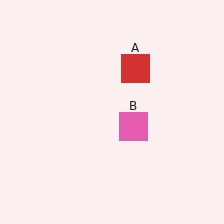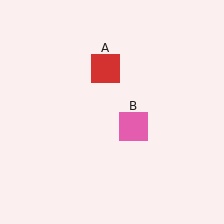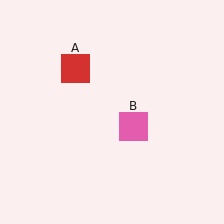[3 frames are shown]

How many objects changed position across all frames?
1 object changed position: red square (object A).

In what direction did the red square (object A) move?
The red square (object A) moved left.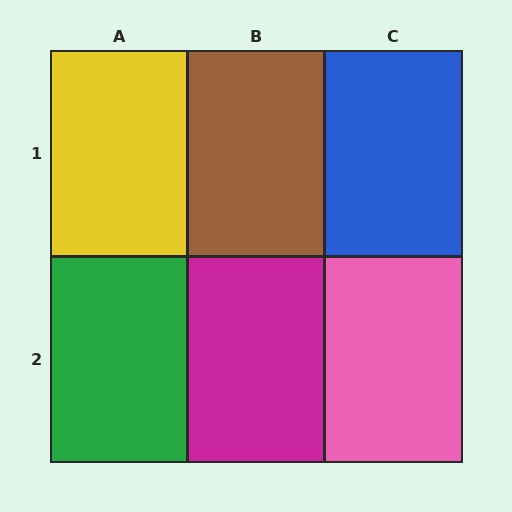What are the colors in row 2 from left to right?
Green, magenta, pink.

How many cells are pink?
1 cell is pink.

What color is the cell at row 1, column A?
Yellow.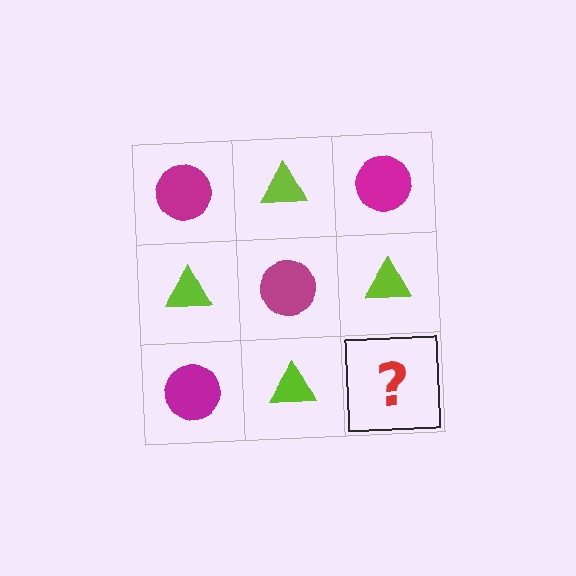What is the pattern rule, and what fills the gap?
The rule is that it alternates magenta circle and lime triangle in a checkerboard pattern. The gap should be filled with a magenta circle.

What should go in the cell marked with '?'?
The missing cell should contain a magenta circle.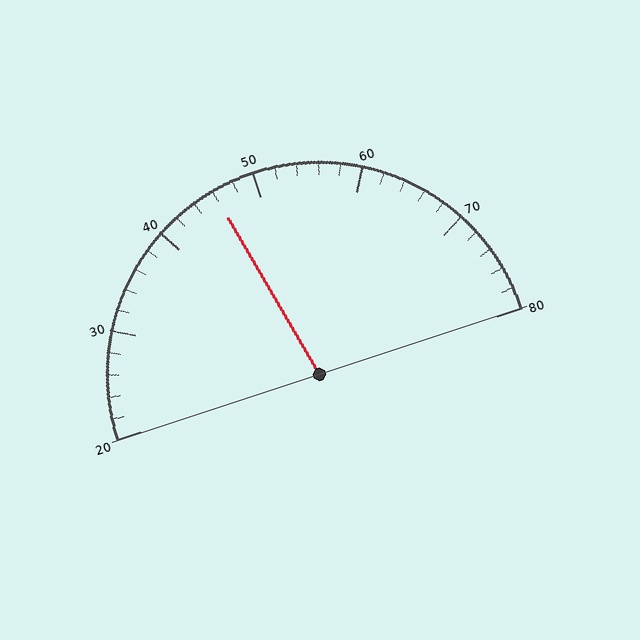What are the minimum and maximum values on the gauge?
The gauge ranges from 20 to 80.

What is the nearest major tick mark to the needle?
The nearest major tick mark is 50.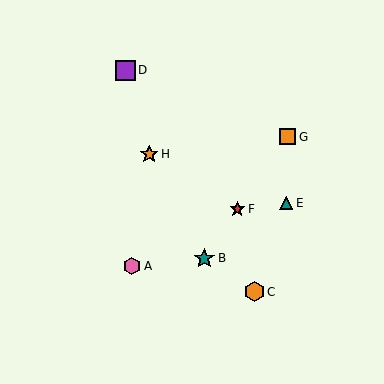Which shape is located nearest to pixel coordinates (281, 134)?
The orange square (labeled G) at (288, 137) is nearest to that location.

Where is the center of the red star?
The center of the red star is at (237, 209).